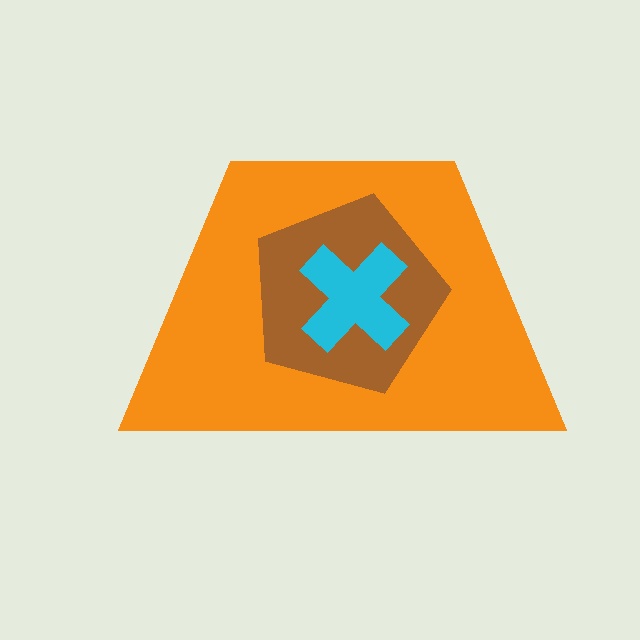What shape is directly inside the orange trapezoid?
The brown pentagon.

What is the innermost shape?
The cyan cross.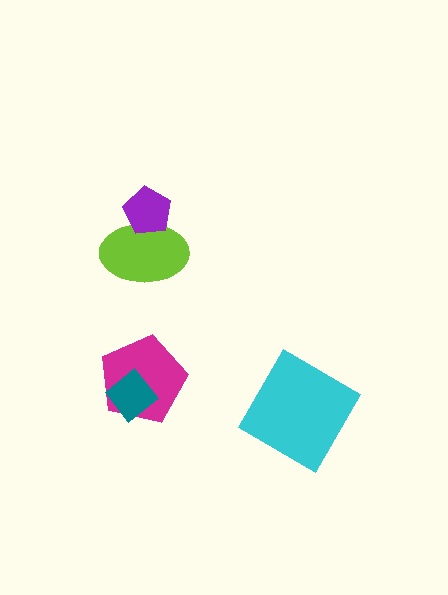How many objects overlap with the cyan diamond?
0 objects overlap with the cyan diamond.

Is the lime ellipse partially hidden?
Yes, it is partially covered by another shape.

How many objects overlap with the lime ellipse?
1 object overlaps with the lime ellipse.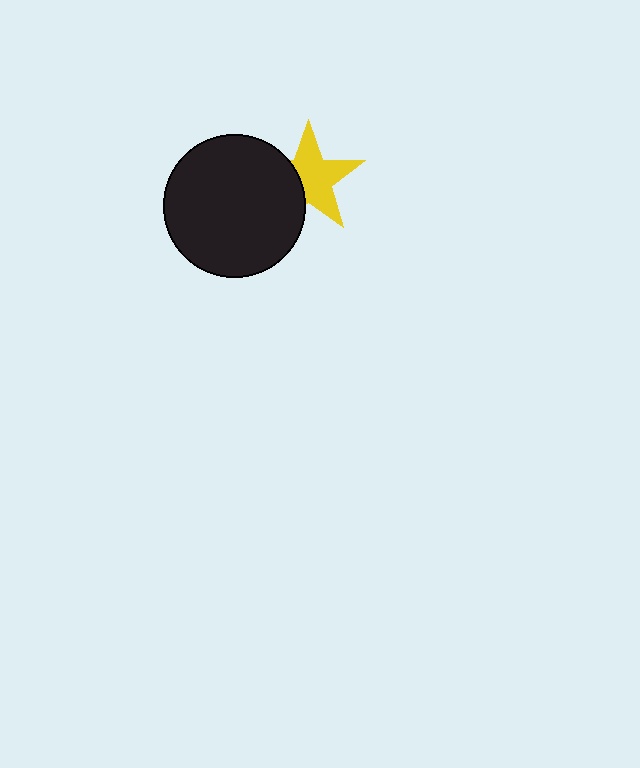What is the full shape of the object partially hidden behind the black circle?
The partially hidden object is a yellow star.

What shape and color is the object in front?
The object in front is a black circle.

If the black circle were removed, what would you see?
You would see the complete yellow star.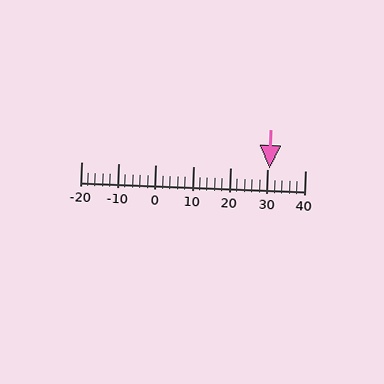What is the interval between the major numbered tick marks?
The major tick marks are spaced 10 units apart.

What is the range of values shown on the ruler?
The ruler shows values from -20 to 40.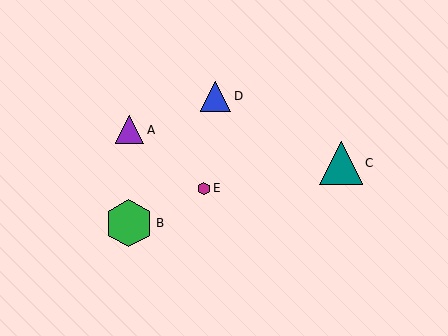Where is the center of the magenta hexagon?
The center of the magenta hexagon is at (204, 188).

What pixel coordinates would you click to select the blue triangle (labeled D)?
Click at (216, 96) to select the blue triangle D.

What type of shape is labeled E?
Shape E is a magenta hexagon.